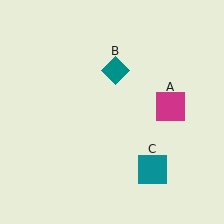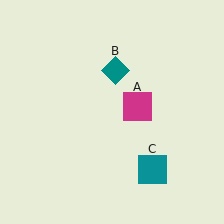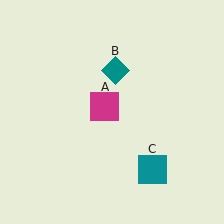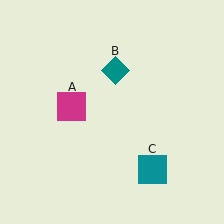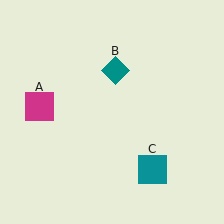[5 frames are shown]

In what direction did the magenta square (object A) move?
The magenta square (object A) moved left.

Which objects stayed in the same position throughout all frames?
Teal diamond (object B) and teal square (object C) remained stationary.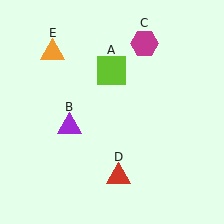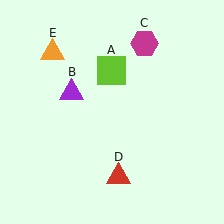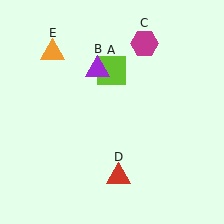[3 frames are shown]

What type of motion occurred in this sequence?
The purple triangle (object B) rotated clockwise around the center of the scene.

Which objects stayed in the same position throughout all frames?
Lime square (object A) and magenta hexagon (object C) and red triangle (object D) and orange triangle (object E) remained stationary.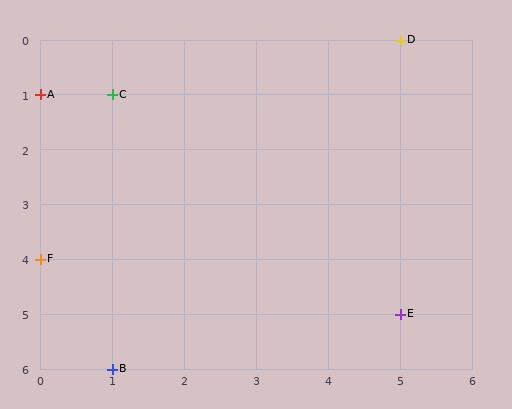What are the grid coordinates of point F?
Point F is at grid coordinates (0, 4).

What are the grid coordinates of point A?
Point A is at grid coordinates (0, 1).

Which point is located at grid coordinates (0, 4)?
Point F is at (0, 4).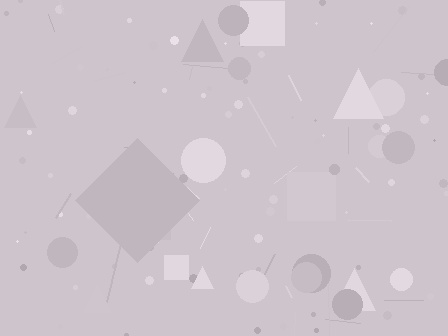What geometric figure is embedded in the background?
A diamond is embedded in the background.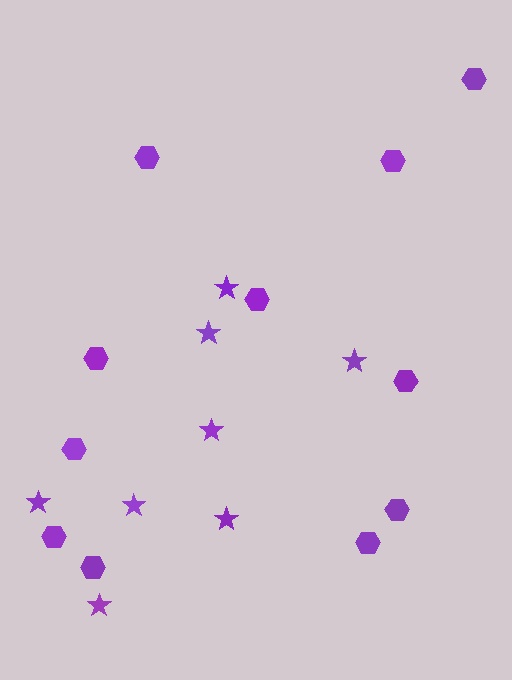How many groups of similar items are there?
There are 2 groups: one group of hexagons (11) and one group of stars (8).